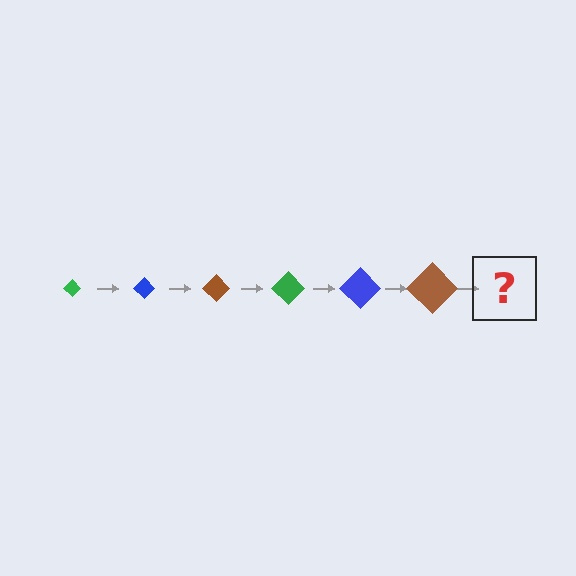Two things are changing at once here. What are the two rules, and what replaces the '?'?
The two rules are that the diamond grows larger each step and the color cycles through green, blue, and brown. The '?' should be a green diamond, larger than the previous one.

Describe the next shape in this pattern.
It should be a green diamond, larger than the previous one.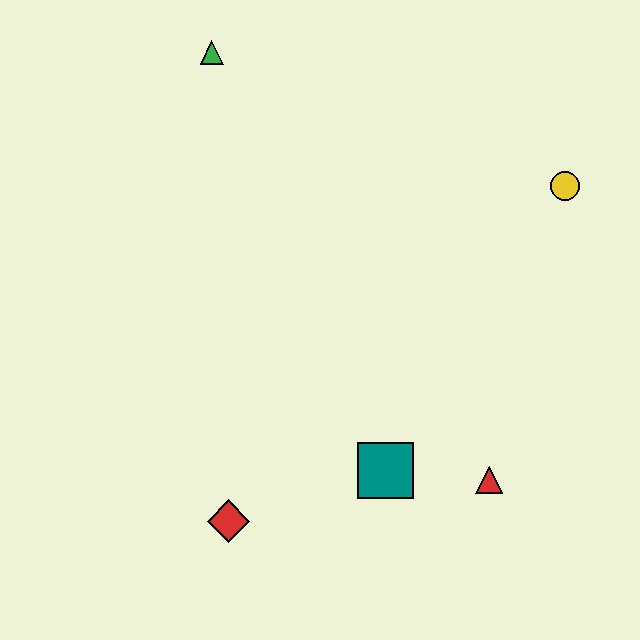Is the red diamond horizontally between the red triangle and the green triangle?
Yes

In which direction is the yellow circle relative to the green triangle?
The yellow circle is to the right of the green triangle.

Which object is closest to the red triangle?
The teal square is closest to the red triangle.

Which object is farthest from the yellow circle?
The red diamond is farthest from the yellow circle.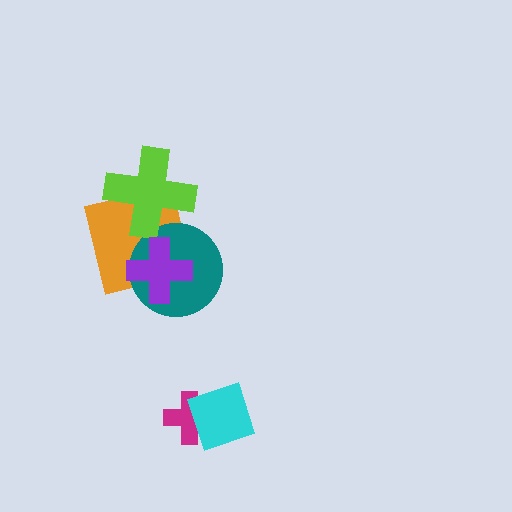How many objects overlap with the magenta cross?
1 object overlaps with the magenta cross.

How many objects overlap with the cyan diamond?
1 object overlaps with the cyan diamond.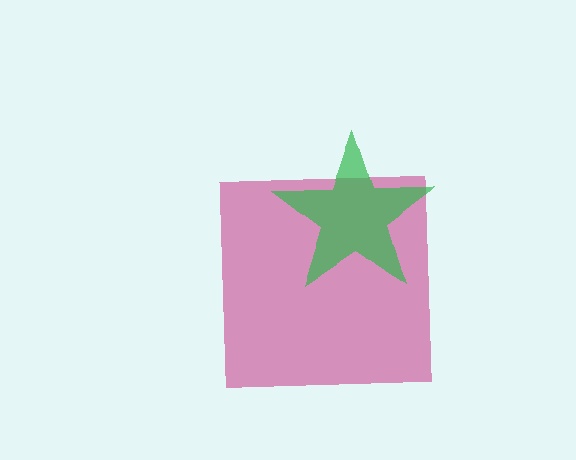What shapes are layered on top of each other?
The layered shapes are: a magenta square, a green star.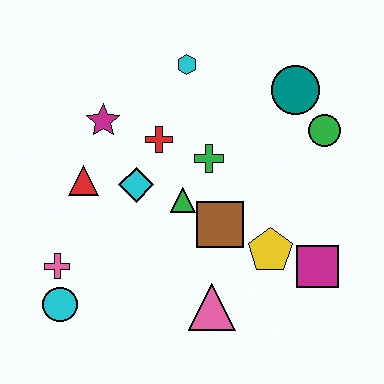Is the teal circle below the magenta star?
No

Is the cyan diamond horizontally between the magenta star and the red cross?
Yes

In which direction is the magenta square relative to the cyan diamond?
The magenta square is to the right of the cyan diamond.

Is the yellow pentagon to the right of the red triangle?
Yes